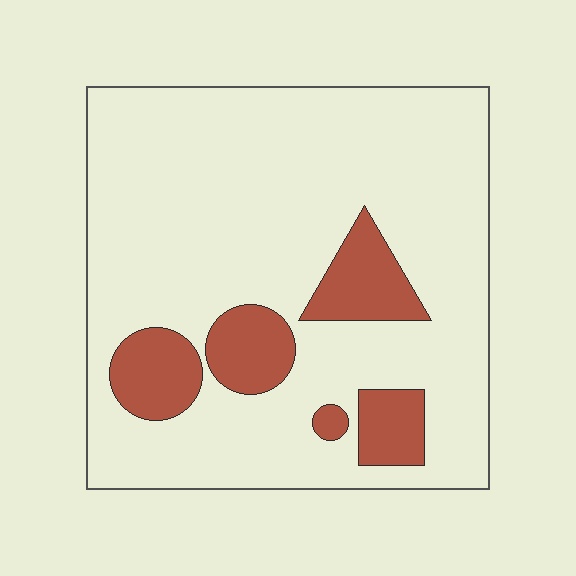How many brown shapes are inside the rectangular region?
5.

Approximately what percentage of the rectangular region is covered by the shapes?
Approximately 15%.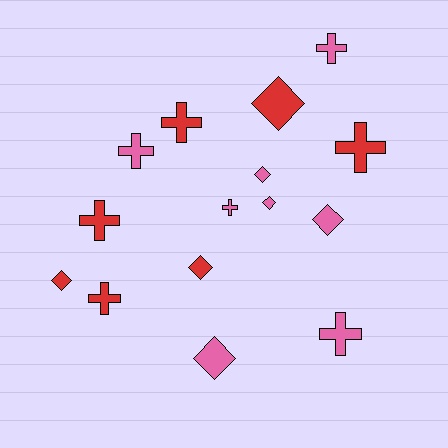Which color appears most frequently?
Pink, with 8 objects.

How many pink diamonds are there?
There are 4 pink diamonds.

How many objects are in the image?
There are 15 objects.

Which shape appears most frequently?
Cross, with 8 objects.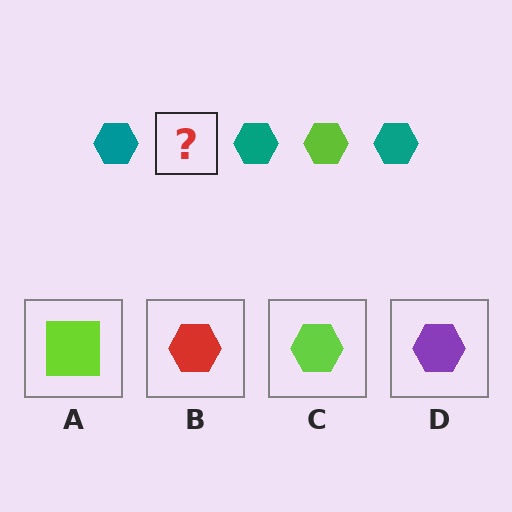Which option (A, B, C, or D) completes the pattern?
C.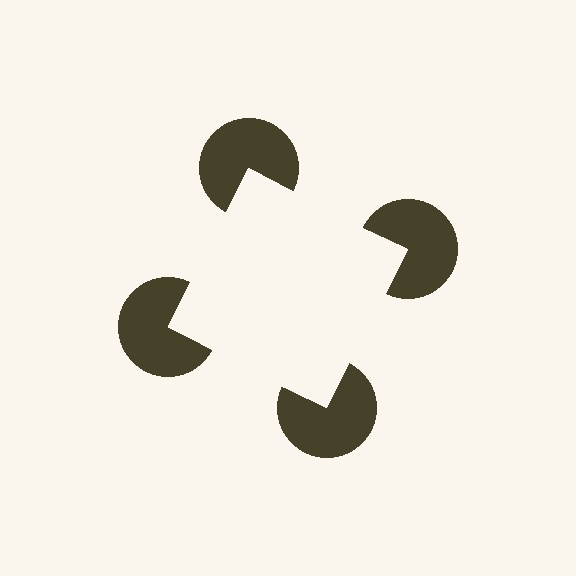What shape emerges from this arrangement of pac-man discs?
An illusory square — its edges are inferred from the aligned wedge cuts in the pac-man discs, not physically drawn.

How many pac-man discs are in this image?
There are 4 — one at each vertex of the illusory square.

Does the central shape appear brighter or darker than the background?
It typically appears slightly brighter than the background, even though no actual brightness change is drawn.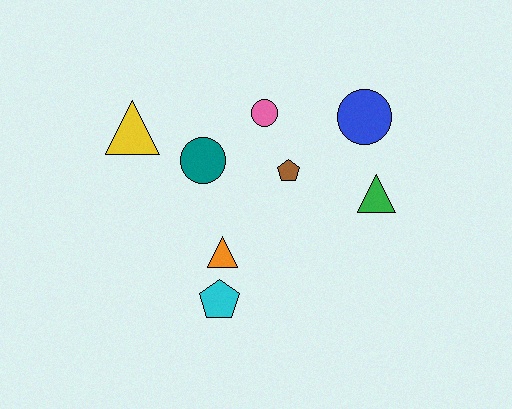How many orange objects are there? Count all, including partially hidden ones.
There is 1 orange object.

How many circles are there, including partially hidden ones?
There are 3 circles.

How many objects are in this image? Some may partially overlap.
There are 8 objects.